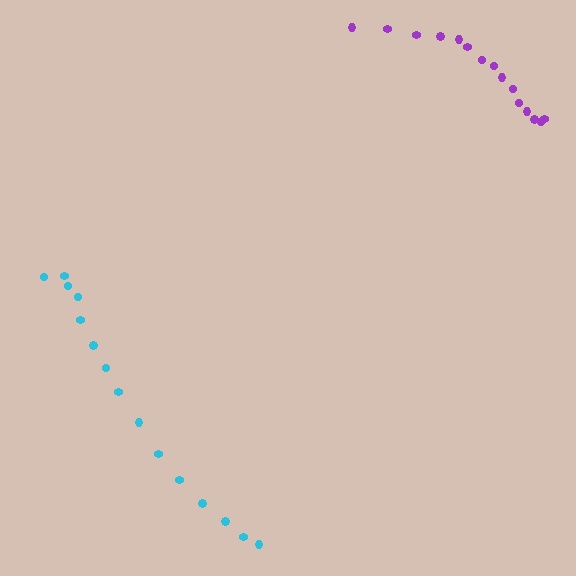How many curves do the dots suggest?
There are 2 distinct paths.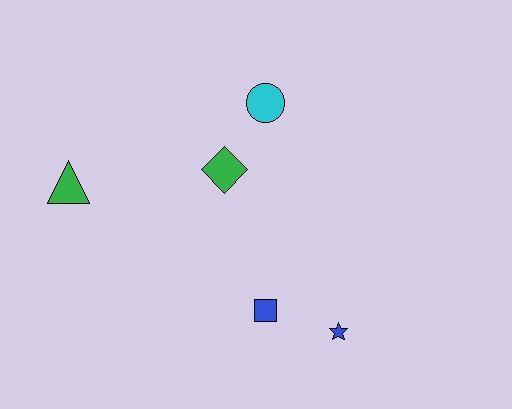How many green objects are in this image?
There are 2 green objects.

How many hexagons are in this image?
There are no hexagons.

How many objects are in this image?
There are 5 objects.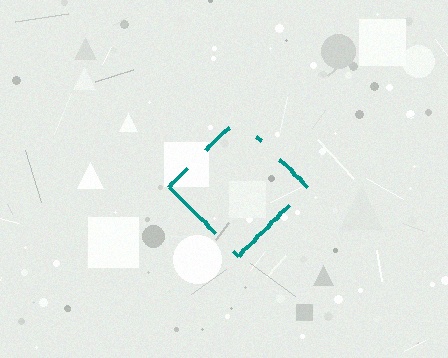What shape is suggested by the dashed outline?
The dashed outline suggests a diamond.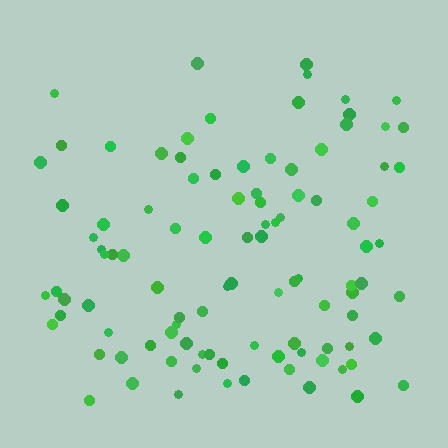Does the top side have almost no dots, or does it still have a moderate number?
Still a moderate number, just noticeably fewer than the bottom.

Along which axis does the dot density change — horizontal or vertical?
Vertical.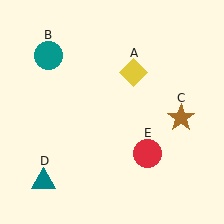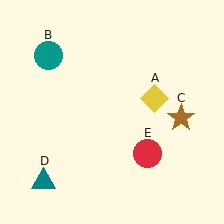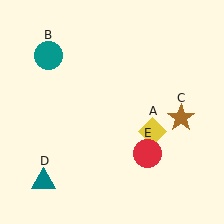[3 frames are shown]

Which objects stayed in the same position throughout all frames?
Teal circle (object B) and brown star (object C) and teal triangle (object D) and red circle (object E) remained stationary.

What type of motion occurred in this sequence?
The yellow diamond (object A) rotated clockwise around the center of the scene.